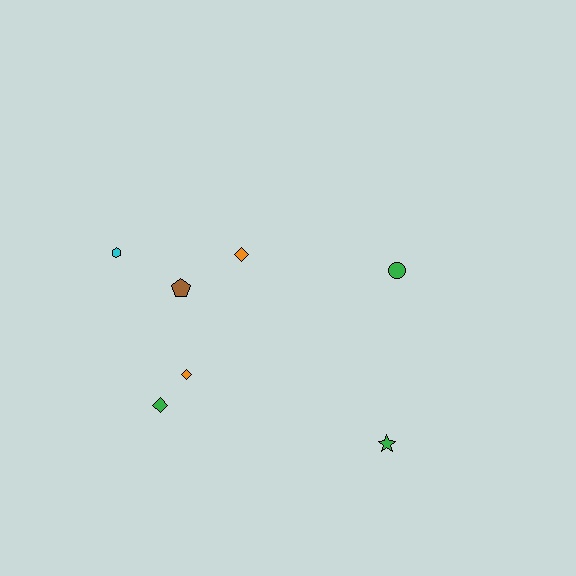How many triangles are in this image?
There are no triangles.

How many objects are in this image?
There are 7 objects.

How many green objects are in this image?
There are 3 green objects.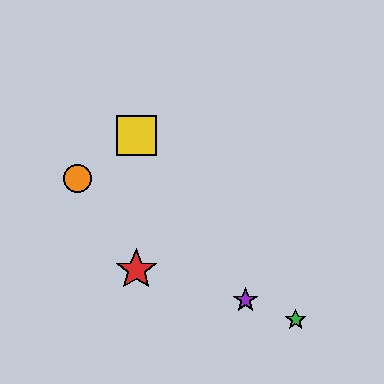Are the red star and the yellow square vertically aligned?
Yes, both are at x≈136.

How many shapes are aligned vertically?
3 shapes (the red star, the blue star, the yellow square) are aligned vertically.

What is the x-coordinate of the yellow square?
The yellow square is at x≈136.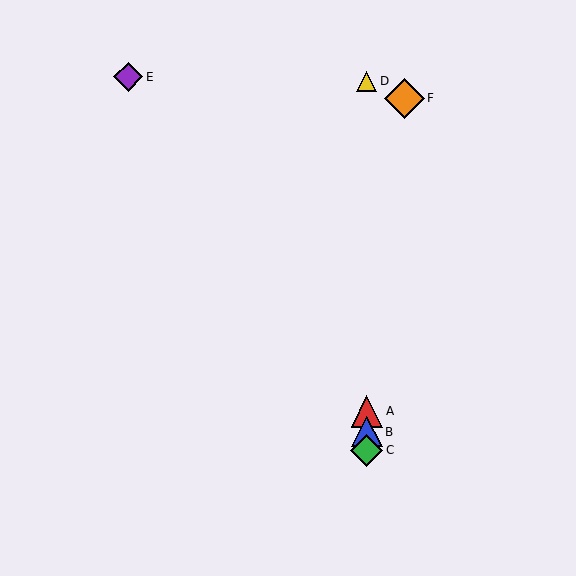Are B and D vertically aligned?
Yes, both are at x≈367.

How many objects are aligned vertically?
4 objects (A, B, C, D) are aligned vertically.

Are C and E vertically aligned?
No, C is at x≈367 and E is at x≈128.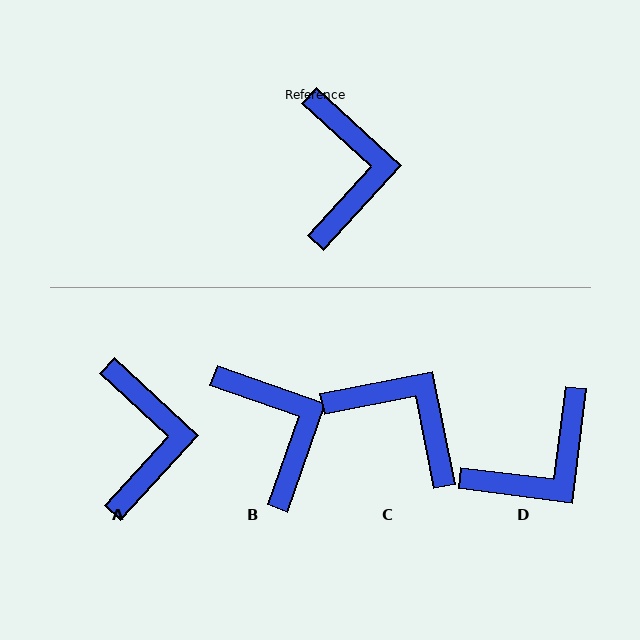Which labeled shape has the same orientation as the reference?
A.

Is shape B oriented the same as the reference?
No, it is off by about 23 degrees.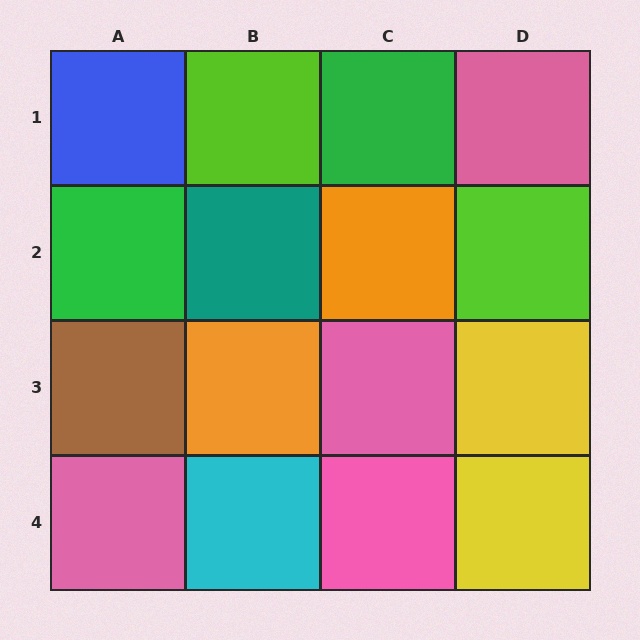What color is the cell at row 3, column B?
Orange.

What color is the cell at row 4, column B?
Cyan.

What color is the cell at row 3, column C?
Pink.